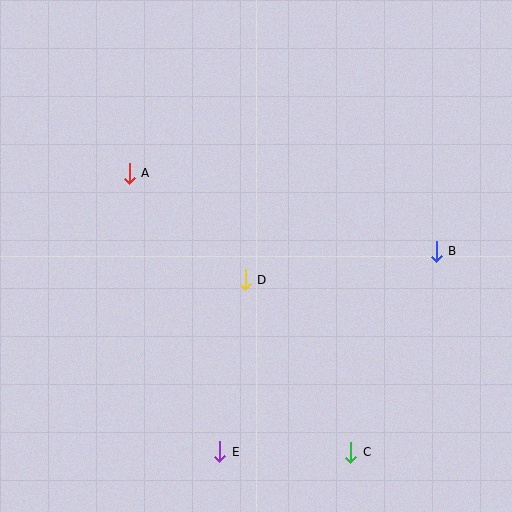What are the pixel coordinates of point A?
Point A is at (129, 173).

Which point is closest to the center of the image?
Point D at (245, 280) is closest to the center.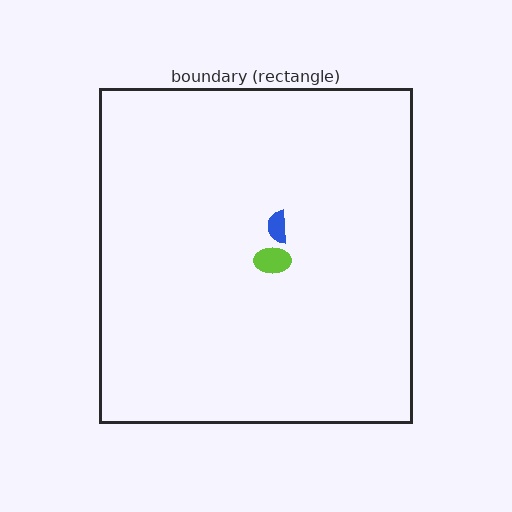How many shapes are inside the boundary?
2 inside, 0 outside.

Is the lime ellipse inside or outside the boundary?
Inside.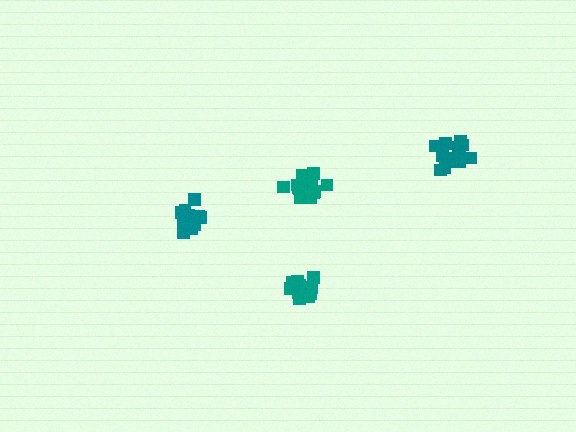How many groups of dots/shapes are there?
There are 4 groups.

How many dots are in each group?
Group 1: 18 dots, Group 2: 17 dots, Group 3: 15 dots, Group 4: 15 dots (65 total).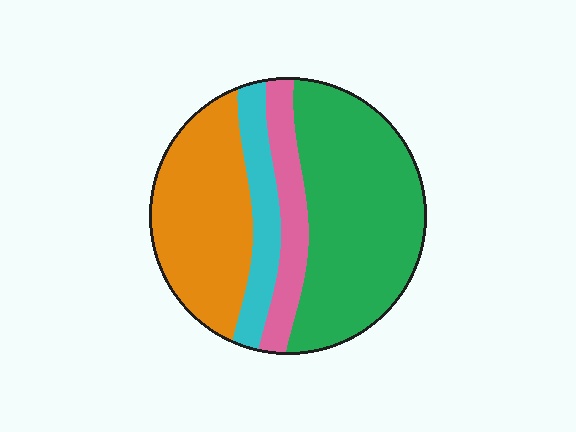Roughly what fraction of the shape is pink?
Pink covers roughly 15% of the shape.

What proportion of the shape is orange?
Orange takes up between a quarter and a half of the shape.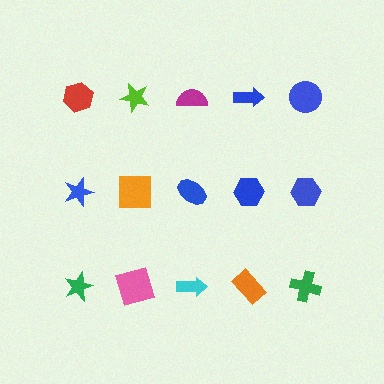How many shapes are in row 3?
5 shapes.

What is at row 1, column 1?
A red hexagon.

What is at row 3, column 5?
A green cross.